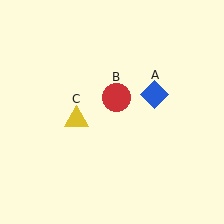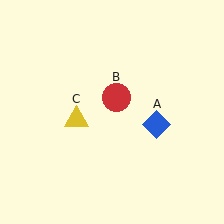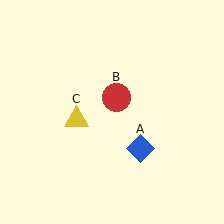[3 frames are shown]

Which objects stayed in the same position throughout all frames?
Red circle (object B) and yellow triangle (object C) remained stationary.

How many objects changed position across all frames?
1 object changed position: blue diamond (object A).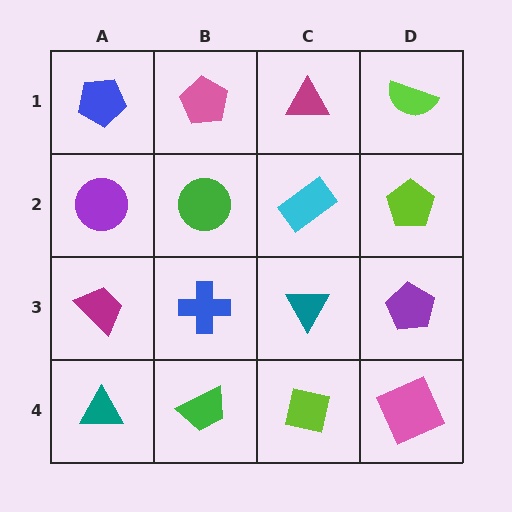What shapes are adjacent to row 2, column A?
A blue pentagon (row 1, column A), a magenta trapezoid (row 3, column A), a green circle (row 2, column B).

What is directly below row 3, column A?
A teal triangle.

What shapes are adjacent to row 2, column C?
A magenta triangle (row 1, column C), a teal triangle (row 3, column C), a green circle (row 2, column B), a lime pentagon (row 2, column D).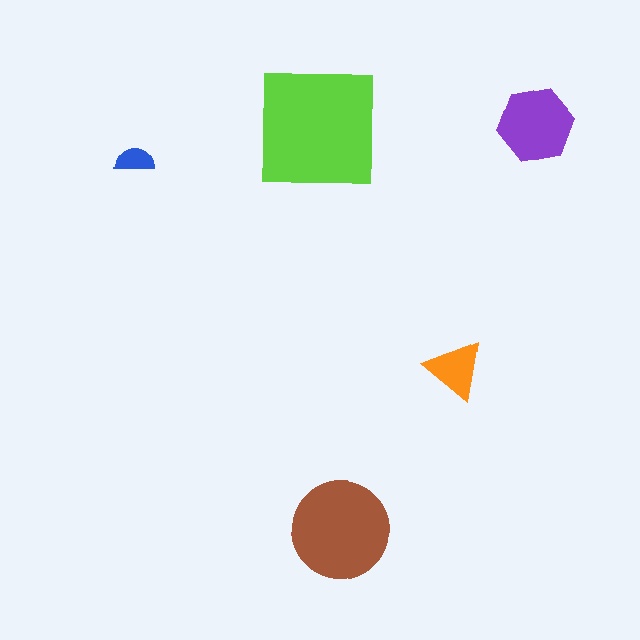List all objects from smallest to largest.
The blue semicircle, the orange triangle, the purple hexagon, the brown circle, the lime square.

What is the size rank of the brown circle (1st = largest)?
2nd.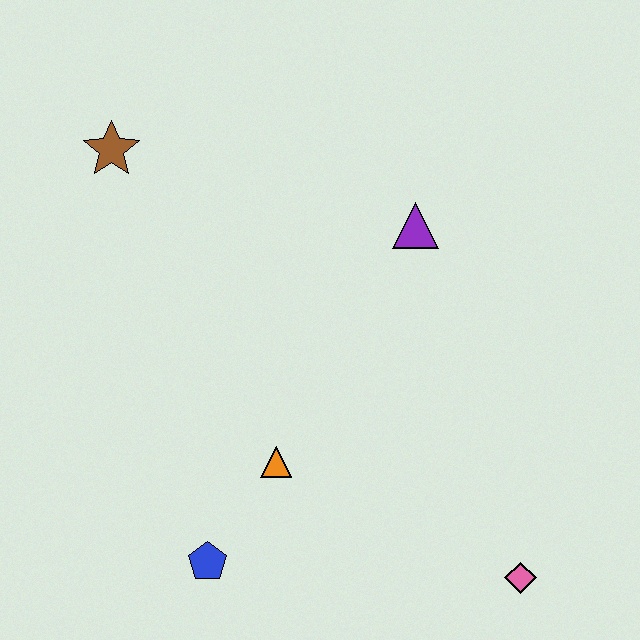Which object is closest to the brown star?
The purple triangle is closest to the brown star.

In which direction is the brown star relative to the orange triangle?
The brown star is above the orange triangle.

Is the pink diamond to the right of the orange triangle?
Yes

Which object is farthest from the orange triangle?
The brown star is farthest from the orange triangle.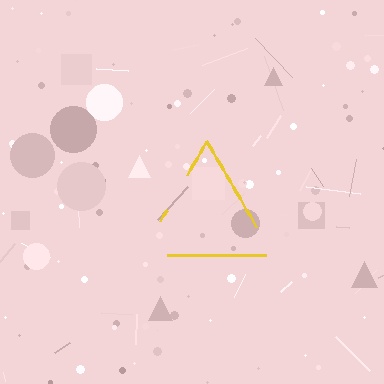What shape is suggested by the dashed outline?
The dashed outline suggests a triangle.